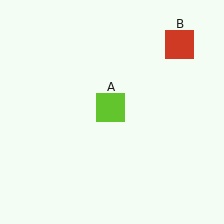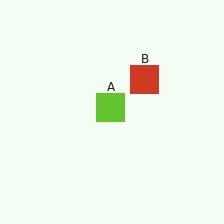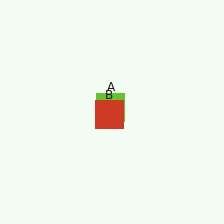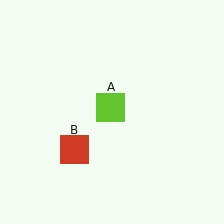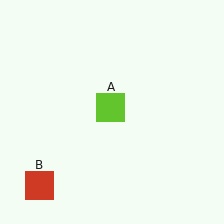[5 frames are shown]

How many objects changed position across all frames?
1 object changed position: red square (object B).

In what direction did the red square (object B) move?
The red square (object B) moved down and to the left.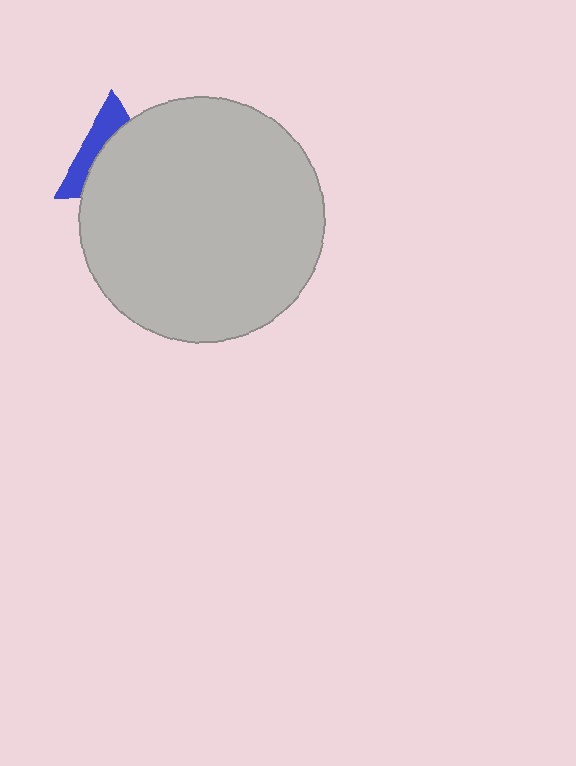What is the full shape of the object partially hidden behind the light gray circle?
The partially hidden object is a blue triangle.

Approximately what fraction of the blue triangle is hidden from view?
Roughly 64% of the blue triangle is hidden behind the light gray circle.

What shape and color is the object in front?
The object in front is a light gray circle.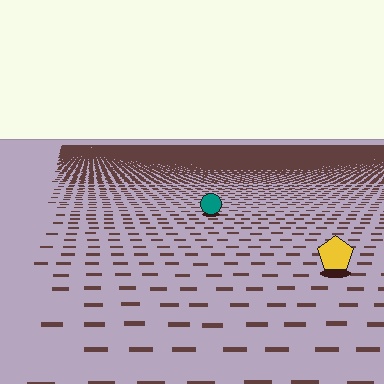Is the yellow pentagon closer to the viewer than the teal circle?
Yes. The yellow pentagon is closer — you can tell from the texture gradient: the ground texture is coarser near it.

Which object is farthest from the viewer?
The teal circle is farthest from the viewer. It appears smaller and the ground texture around it is denser.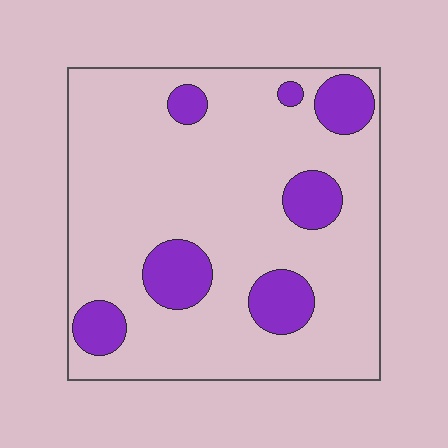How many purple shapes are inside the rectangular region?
7.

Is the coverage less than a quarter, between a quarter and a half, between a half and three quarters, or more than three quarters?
Less than a quarter.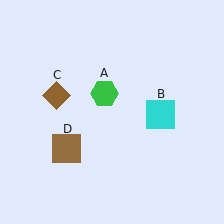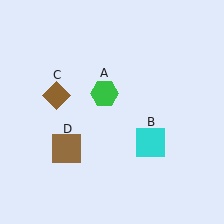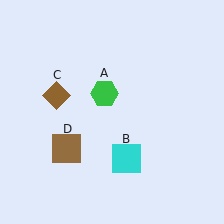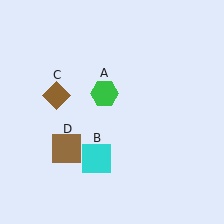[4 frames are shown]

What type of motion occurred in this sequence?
The cyan square (object B) rotated clockwise around the center of the scene.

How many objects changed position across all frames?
1 object changed position: cyan square (object B).